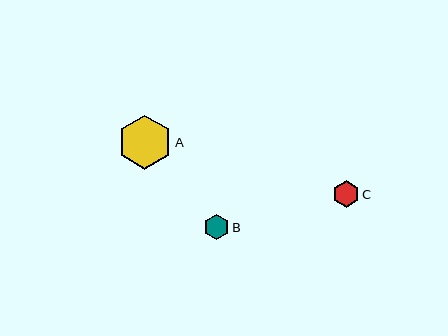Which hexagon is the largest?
Hexagon A is the largest with a size of approximately 54 pixels.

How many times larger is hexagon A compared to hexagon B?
Hexagon A is approximately 2.1 times the size of hexagon B.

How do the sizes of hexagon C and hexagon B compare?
Hexagon C and hexagon B are approximately the same size.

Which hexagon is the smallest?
Hexagon B is the smallest with a size of approximately 25 pixels.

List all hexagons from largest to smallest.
From largest to smallest: A, C, B.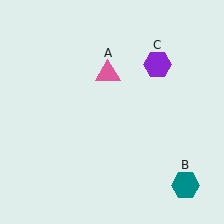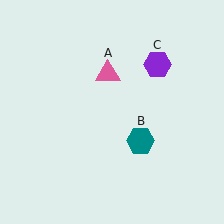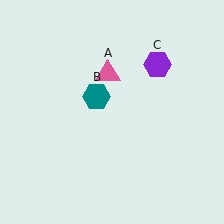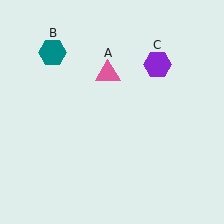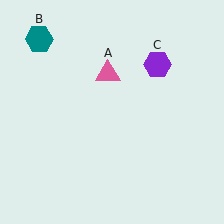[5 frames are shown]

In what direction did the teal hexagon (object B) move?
The teal hexagon (object B) moved up and to the left.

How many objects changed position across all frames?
1 object changed position: teal hexagon (object B).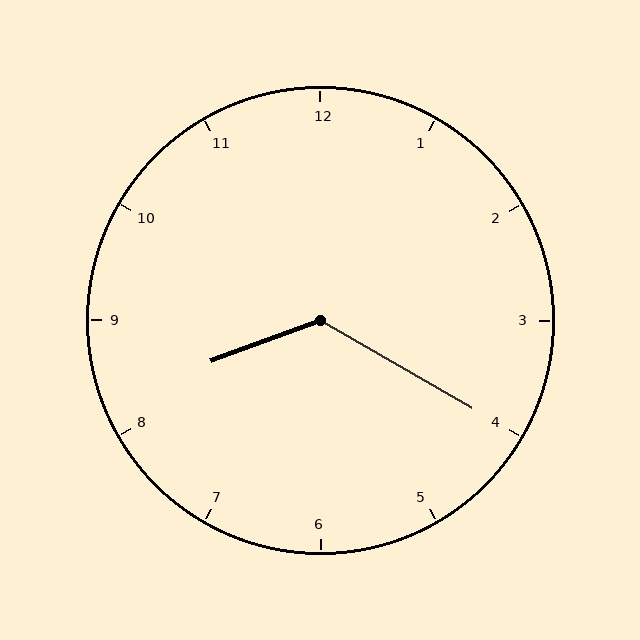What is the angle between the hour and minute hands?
Approximately 130 degrees.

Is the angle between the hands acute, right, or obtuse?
It is obtuse.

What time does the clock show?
8:20.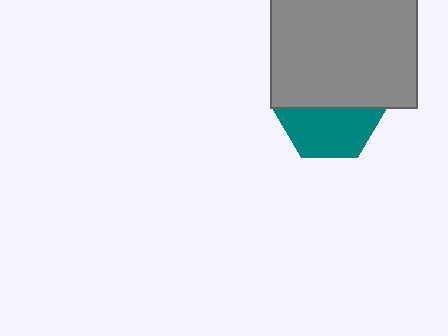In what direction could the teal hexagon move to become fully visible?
The teal hexagon could move down. That would shift it out from behind the gray rectangle entirely.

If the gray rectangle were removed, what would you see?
You would see the complete teal hexagon.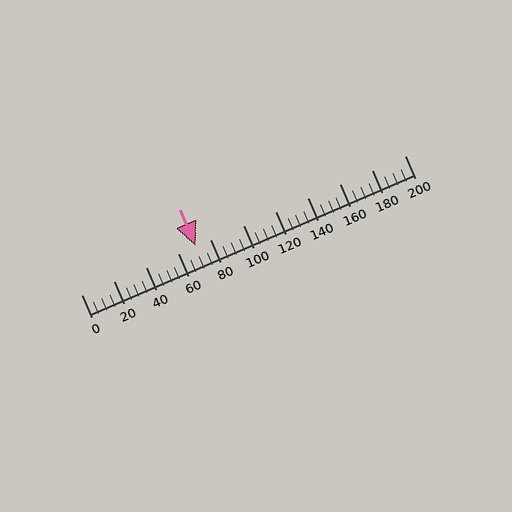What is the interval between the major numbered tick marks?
The major tick marks are spaced 20 units apart.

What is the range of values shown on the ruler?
The ruler shows values from 0 to 200.